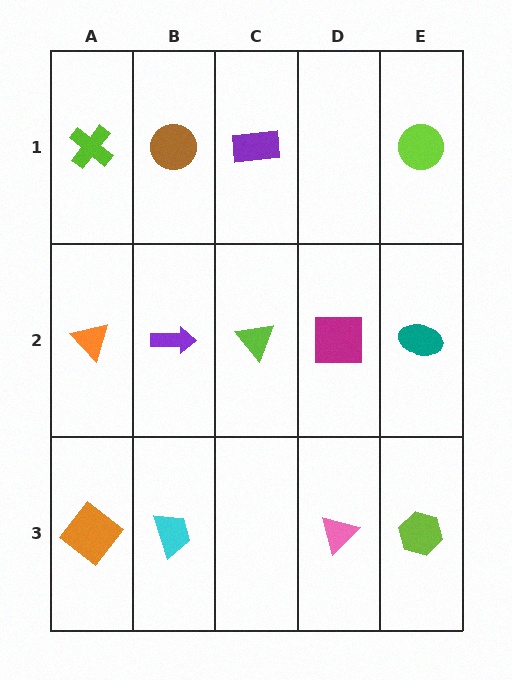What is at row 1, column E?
A lime circle.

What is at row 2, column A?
An orange triangle.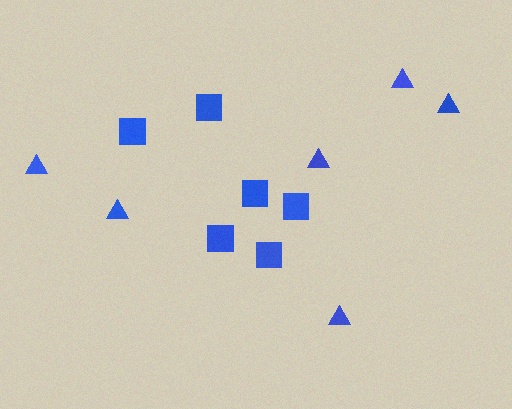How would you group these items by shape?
There are 2 groups: one group of squares (6) and one group of triangles (6).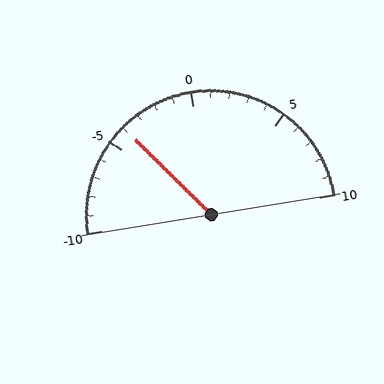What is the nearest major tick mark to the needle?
The nearest major tick mark is -5.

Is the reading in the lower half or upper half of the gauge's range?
The reading is in the lower half of the range (-10 to 10).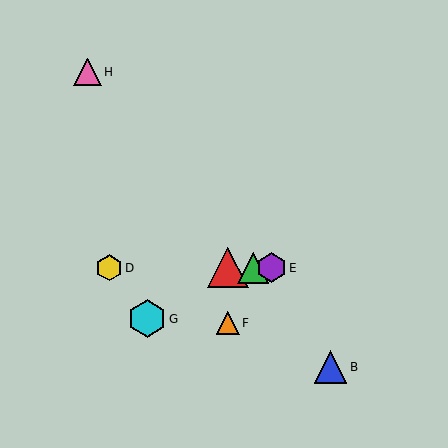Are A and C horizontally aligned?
Yes, both are at y≈268.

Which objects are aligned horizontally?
Objects A, C, D, E are aligned horizontally.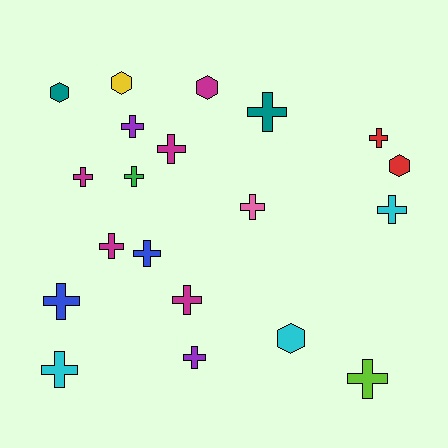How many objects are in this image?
There are 20 objects.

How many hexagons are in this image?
There are 5 hexagons.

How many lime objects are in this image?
There is 1 lime object.